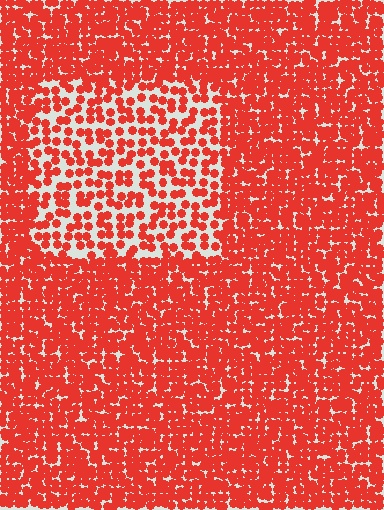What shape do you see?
I see a rectangle.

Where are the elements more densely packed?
The elements are more densely packed outside the rectangle boundary.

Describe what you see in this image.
The image contains small red elements arranged at two different densities. A rectangle-shaped region is visible where the elements are less densely packed than the surrounding area.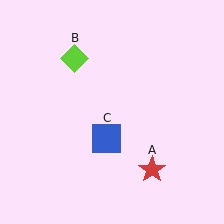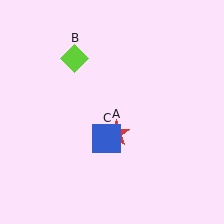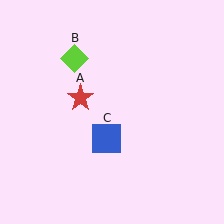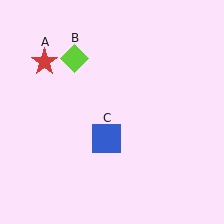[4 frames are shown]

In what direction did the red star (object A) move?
The red star (object A) moved up and to the left.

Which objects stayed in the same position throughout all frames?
Lime diamond (object B) and blue square (object C) remained stationary.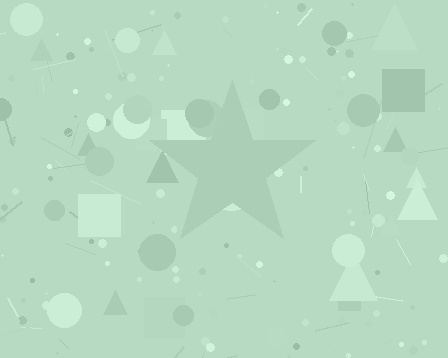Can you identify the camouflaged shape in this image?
The camouflaged shape is a star.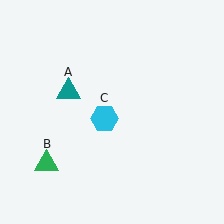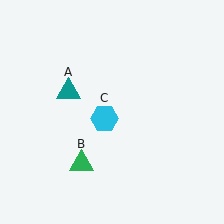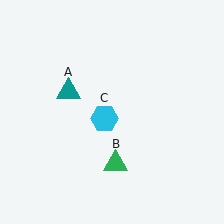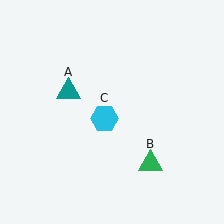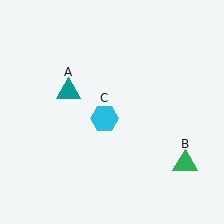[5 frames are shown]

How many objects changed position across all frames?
1 object changed position: green triangle (object B).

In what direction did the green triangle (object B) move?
The green triangle (object B) moved right.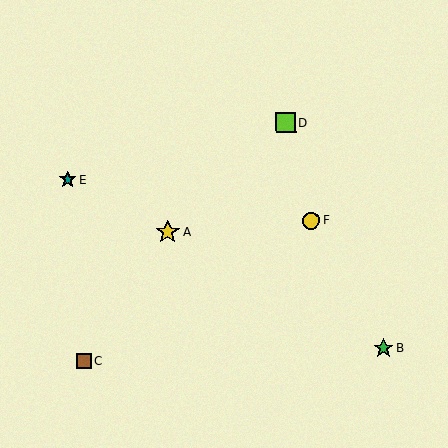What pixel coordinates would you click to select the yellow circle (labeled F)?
Click at (311, 221) to select the yellow circle F.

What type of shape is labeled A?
Shape A is a yellow star.